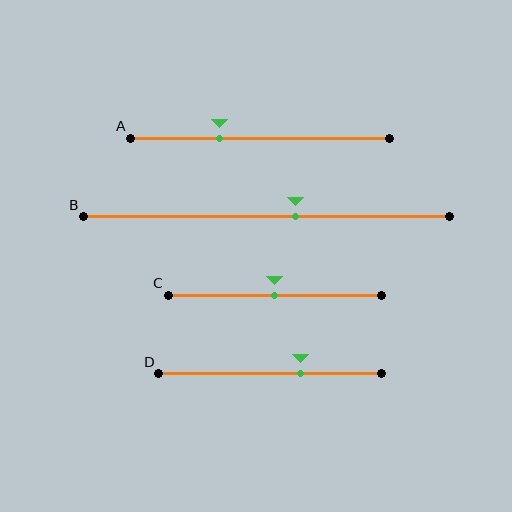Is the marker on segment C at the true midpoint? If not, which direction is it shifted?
Yes, the marker on segment C is at the true midpoint.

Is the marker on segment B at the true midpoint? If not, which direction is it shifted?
No, the marker on segment B is shifted to the right by about 8% of the segment length.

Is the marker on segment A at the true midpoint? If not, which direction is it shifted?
No, the marker on segment A is shifted to the left by about 16% of the segment length.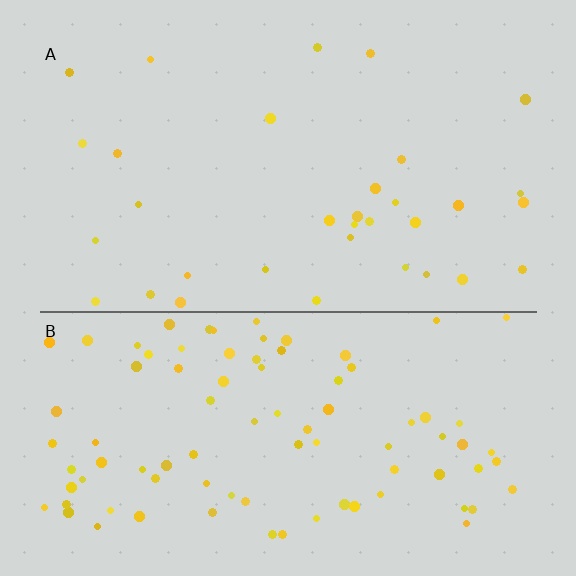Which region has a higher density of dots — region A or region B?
B (the bottom).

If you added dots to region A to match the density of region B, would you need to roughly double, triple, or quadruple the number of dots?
Approximately triple.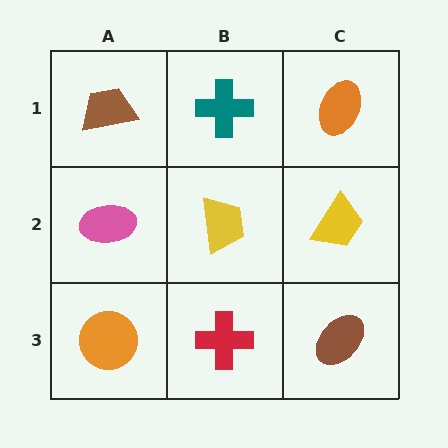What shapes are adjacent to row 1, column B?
A yellow trapezoid (row 2, column B), a brown trapezoid (row 1, column A), an orange ellipse (row 1, column C).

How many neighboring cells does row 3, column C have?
2.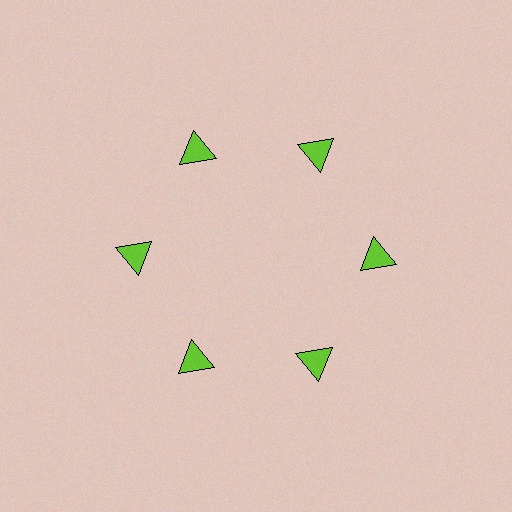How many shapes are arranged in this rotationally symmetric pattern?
There are 6 shapes, arranged in 6 groups of 1.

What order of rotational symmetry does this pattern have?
This pattern has 6-fold rotational symmetry.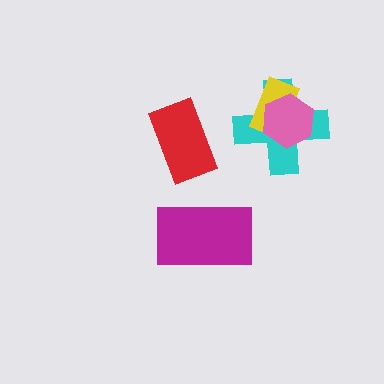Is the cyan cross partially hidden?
Yes, it is partially covered by another shape.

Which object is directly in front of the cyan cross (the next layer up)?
The yellow rectangle is directly in front of the cyan cross.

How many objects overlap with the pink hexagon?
2 objects overlap with the pink hexagon.